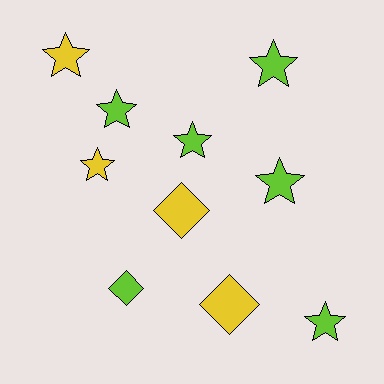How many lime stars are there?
There are 5 lime stars.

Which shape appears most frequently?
Star, with 7 objects.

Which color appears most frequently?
Lime, with 6 objects.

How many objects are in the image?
There are 10 objects.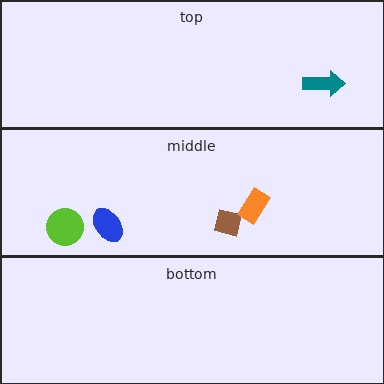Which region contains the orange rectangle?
The middle region.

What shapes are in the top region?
The teal arrow.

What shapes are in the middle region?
The lime circle, the brown square, the blue ellipse, the orange rectangle.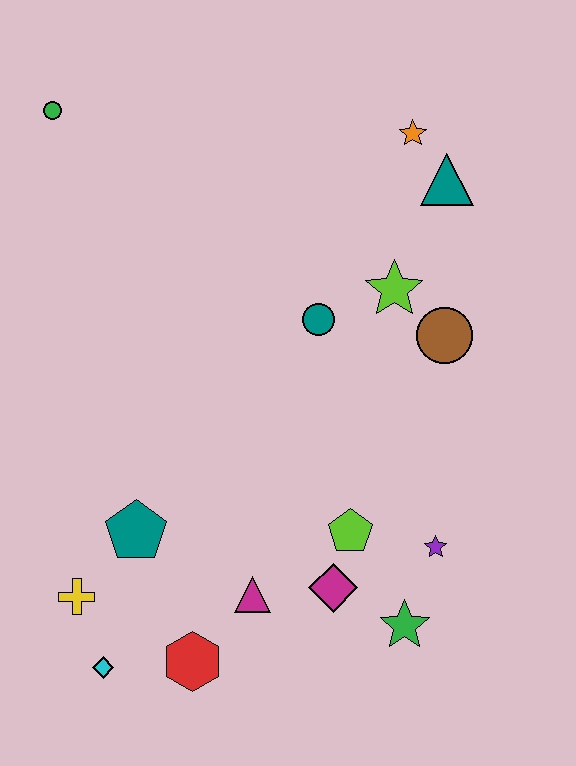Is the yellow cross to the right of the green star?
No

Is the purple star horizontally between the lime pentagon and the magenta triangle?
No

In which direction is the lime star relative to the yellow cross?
The lime star is to the right of the yellow cross.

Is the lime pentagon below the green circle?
Yes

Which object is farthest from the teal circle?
The cyan diamond is farthest from the teal circle.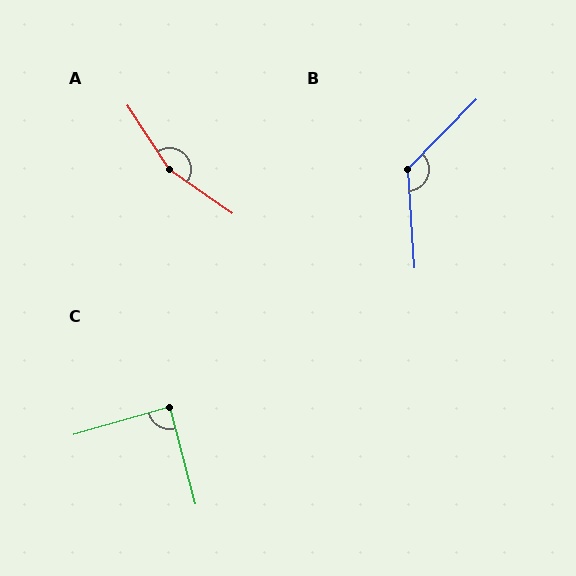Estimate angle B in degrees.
Approximately 131 degrees.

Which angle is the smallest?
C, at approximately 89 degrees.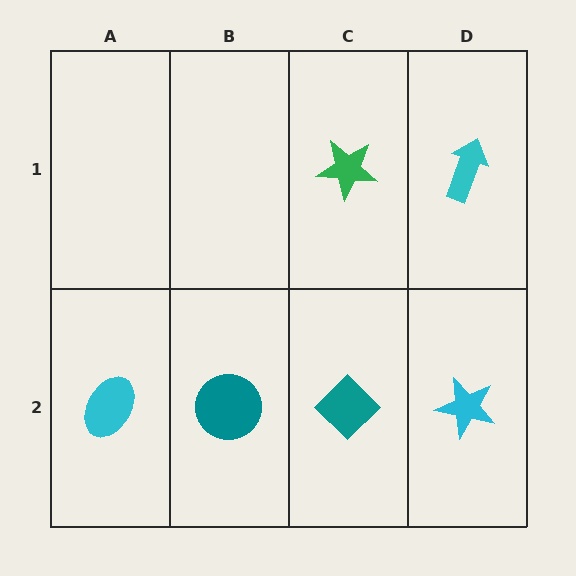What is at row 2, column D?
A cyan star.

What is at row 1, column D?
A cyan arrow.